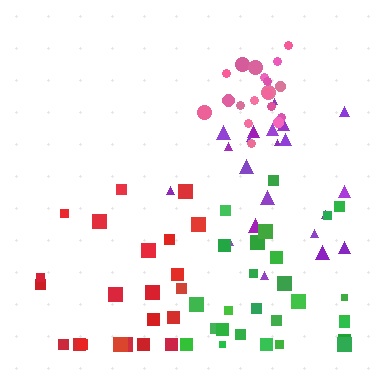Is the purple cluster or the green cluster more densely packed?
Green.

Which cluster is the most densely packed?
Pink.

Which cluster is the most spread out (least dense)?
Red.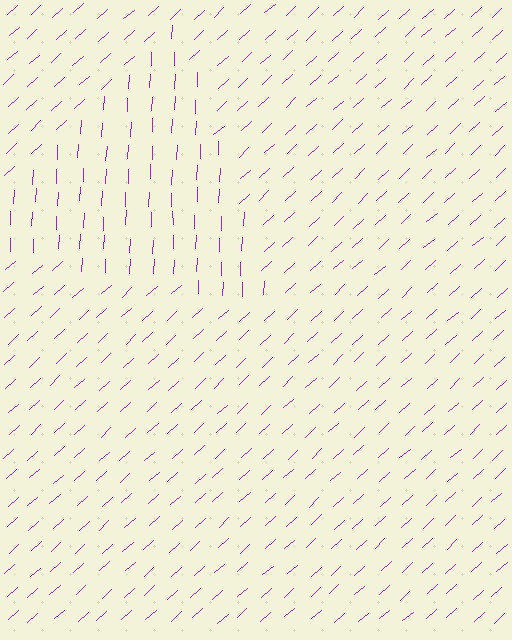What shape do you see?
I see a triangle.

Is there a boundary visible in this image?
Yes, there is a texture boundary formed by a change in line orientation.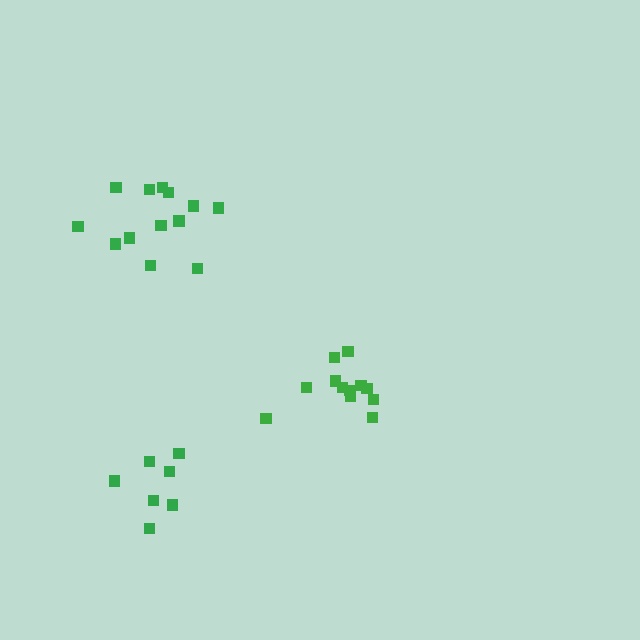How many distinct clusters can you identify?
There are 3 distinct clusters.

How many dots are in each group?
Group 1: 12 dots, Group 2: 13 dots, Group 3: 8 dots (33 total).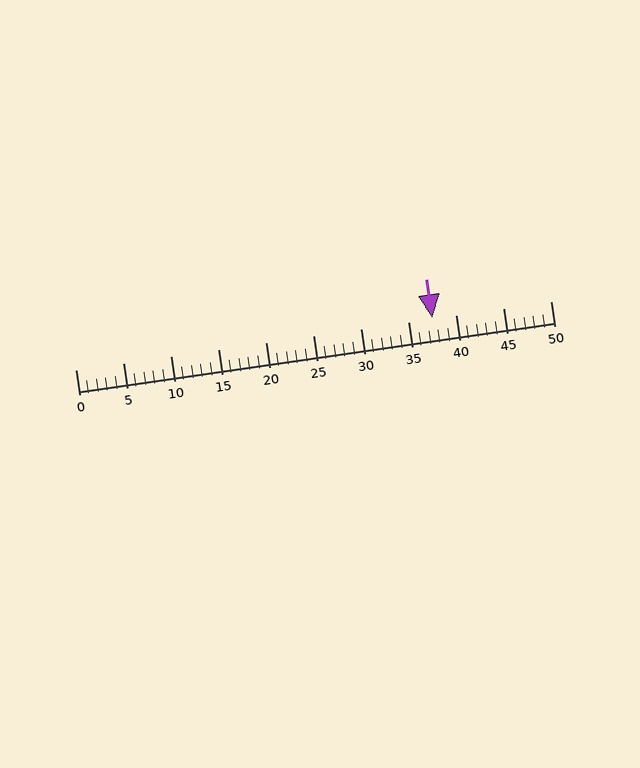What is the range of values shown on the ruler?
The ruler shows values from 0 to 50.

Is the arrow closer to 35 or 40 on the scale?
The arrow is closer to 40.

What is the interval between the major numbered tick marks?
The major tick marks are spaced 5 units apart.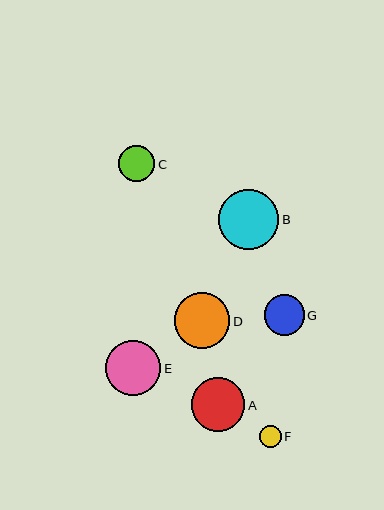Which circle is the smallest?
Circle F is the smallest with a size of approximately 22 pixels.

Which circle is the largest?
Circle B is the largest with a size of approximately 60 pixels.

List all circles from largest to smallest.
From largest to smallest: B, D, E, A, G, C, F.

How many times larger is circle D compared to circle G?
Circle D is approximately 1.4 times the size of circle G.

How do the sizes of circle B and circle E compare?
Circle B and circle E are approximately the same size.